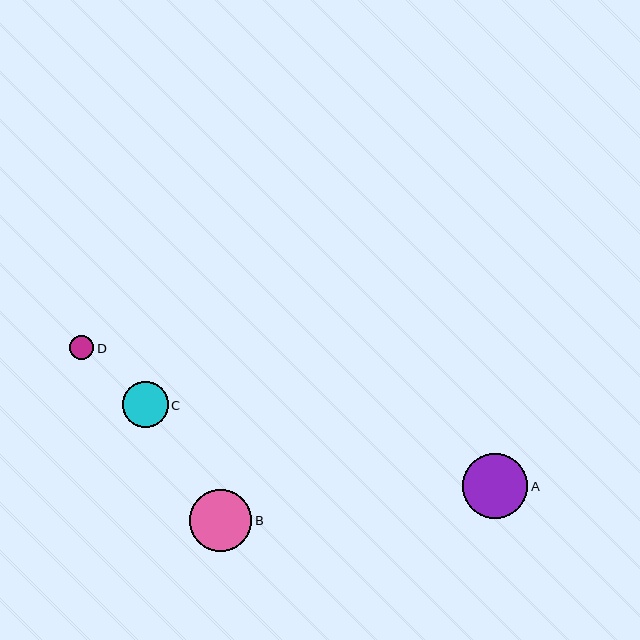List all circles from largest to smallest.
From largest to smallest: A, B, C, D.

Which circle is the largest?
Circle A is the largest with a size of approximately 65 pixels.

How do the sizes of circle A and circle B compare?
Circle A and circle B are approximately the same size.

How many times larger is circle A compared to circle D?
Circle A is approximately 2.7 times the size of circle D.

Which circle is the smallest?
Circle D is the smallest with a size of approximately 24 pixels.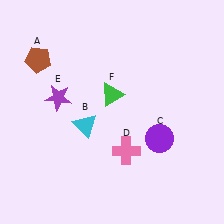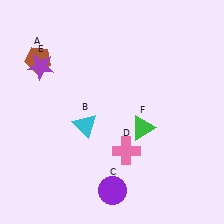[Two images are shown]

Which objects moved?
The objects that moved are: the purple circle (C), the purple star (E), the green triangle (F).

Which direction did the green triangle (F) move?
The green triangle (F) moved down.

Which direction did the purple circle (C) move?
The purple circle (C) moved down.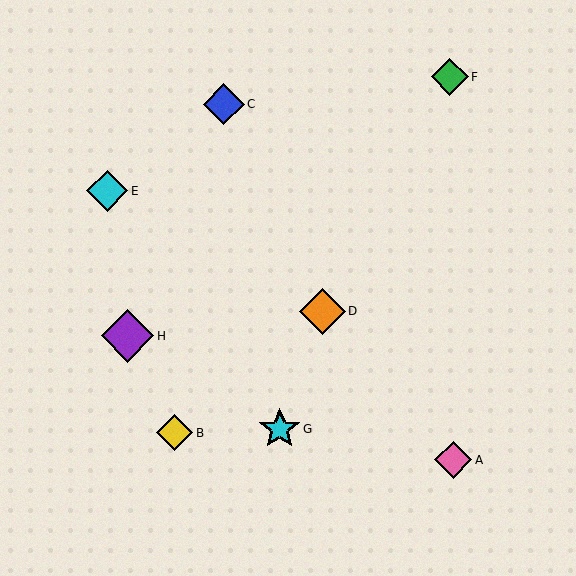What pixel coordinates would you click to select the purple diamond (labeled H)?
Click at (127, 336) to select the purple diamond H.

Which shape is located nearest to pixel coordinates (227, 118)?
The blue diamond (labeled C) at (224, 104) is nearest to that location.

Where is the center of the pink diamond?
The center of the pink diamond is at (453, 460).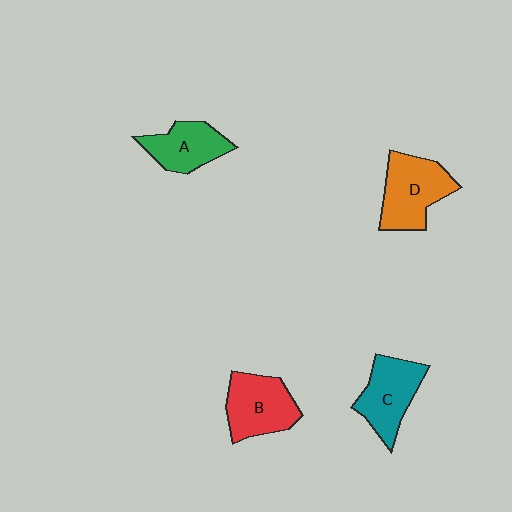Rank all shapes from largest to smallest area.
From largest to smallest: D (orange), B (red), C (teal), A (green).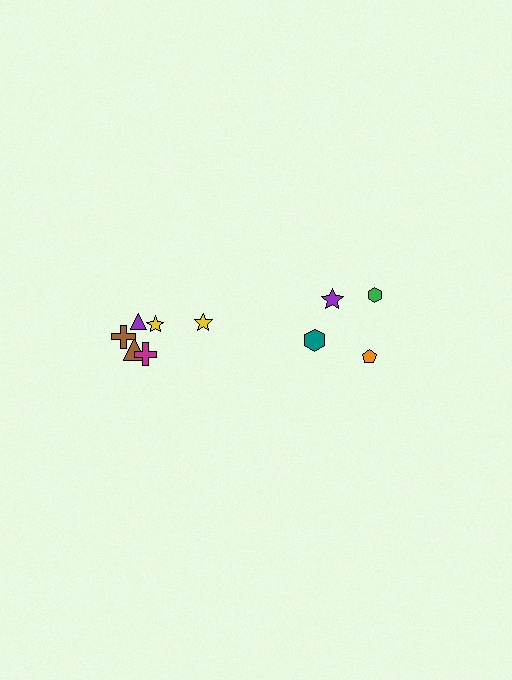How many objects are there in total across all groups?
There are 10 objects.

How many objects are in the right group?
There are 4 objects.